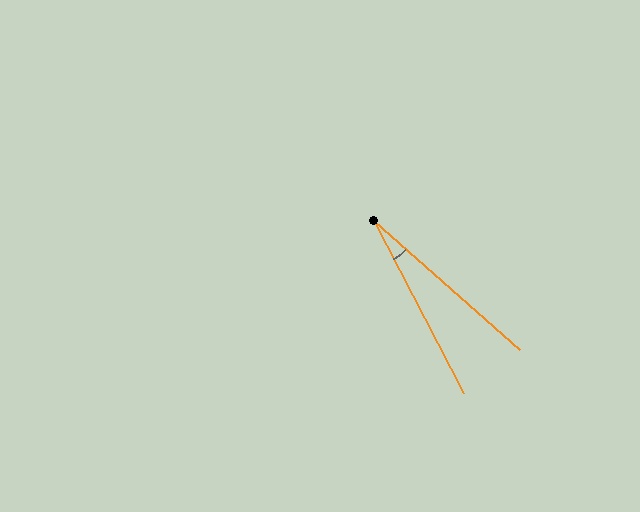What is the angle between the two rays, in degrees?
Approximately 21 degrees.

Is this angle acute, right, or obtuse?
It is acute.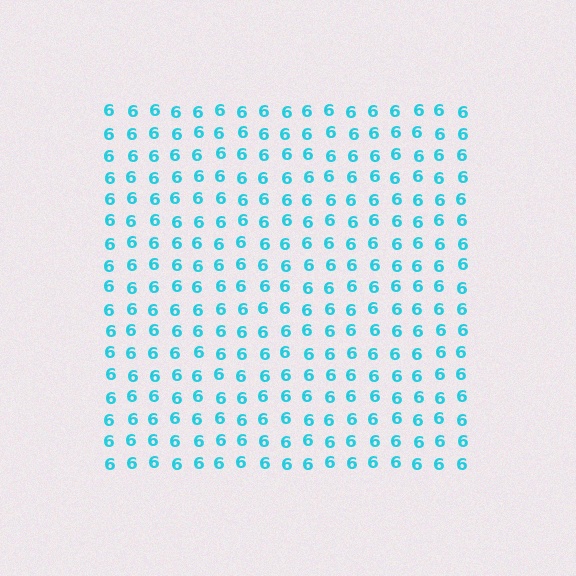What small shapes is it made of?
It is made of small digit 6's.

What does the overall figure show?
The overall figure shows a square.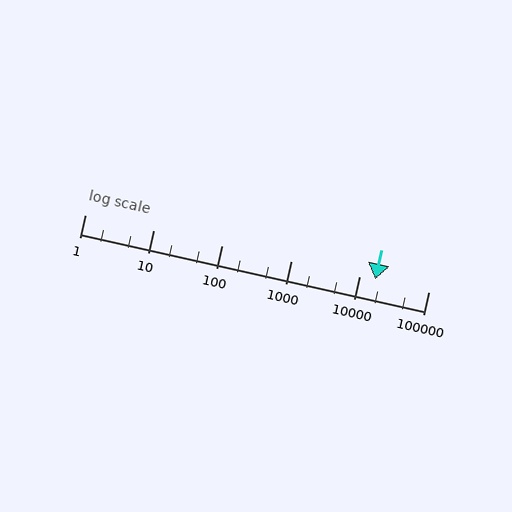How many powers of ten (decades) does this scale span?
The scale spans 5 decades, from 1 to 100000.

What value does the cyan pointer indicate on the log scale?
The pointer indicates approximately 17000.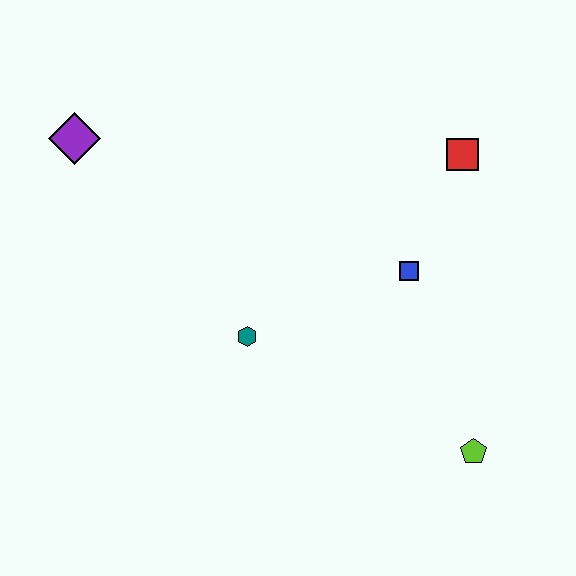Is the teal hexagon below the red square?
Yes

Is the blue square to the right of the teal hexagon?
Yes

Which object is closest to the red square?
The blue square is closest to the red square.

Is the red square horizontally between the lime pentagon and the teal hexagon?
Yes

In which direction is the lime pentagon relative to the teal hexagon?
The lime pentagon is to the right of the teal hexagon.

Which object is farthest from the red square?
The purple diamond is farthest from the red square.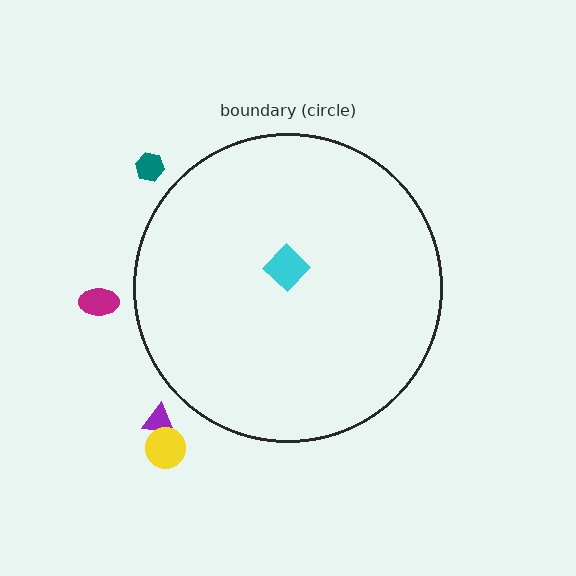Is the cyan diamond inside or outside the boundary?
Inside.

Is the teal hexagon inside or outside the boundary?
Outside.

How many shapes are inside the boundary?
1 inside, 4 outside.